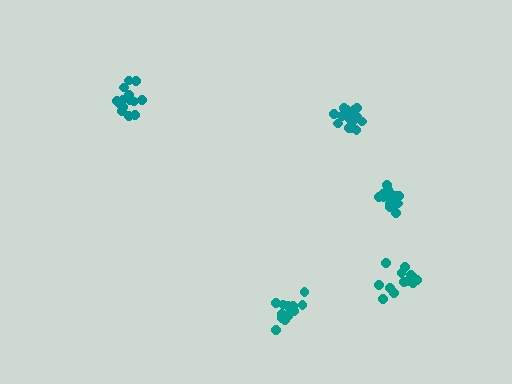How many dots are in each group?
Group 1: 14 dots, Group 2: 17 dots, Group 3: 13 dots, Group 4: 15 dots, Group 5: 13 dots (72 total).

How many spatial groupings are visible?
There are 5 spatial groupings.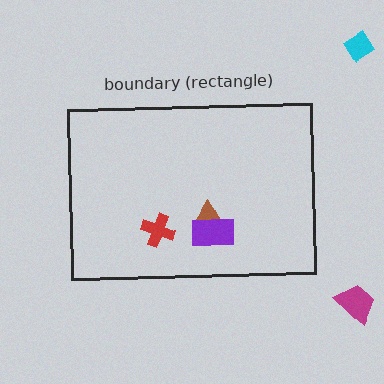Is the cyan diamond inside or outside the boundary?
Outside.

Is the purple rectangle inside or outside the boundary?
Inside.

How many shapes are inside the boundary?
3 inside, 2 outside.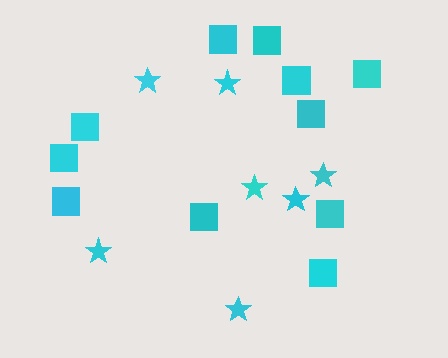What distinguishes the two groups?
There are 2 groups: one group of stars (7) and one group of squares (11).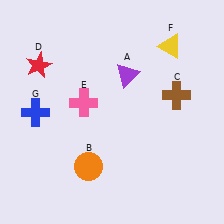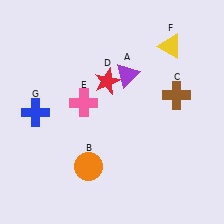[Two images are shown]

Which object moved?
The red star (D) moved right.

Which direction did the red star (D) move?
The red star (D) moved right.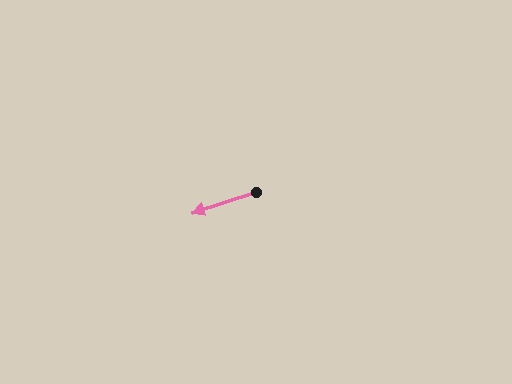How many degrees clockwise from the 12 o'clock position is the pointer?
Approximately 252 degrees.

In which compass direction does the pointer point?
West.